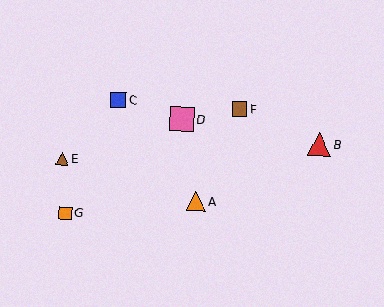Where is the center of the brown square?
The center of the brown square is at (239, 109).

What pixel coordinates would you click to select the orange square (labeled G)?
Click at (65, 213) to select the orange square G.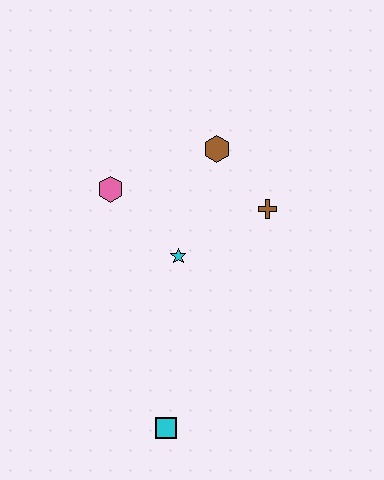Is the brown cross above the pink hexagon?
No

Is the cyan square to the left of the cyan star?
Yes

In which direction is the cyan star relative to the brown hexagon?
The cyan star is below the brown hexagon.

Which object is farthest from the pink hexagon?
The cyan square is farthest from the pink hexagon.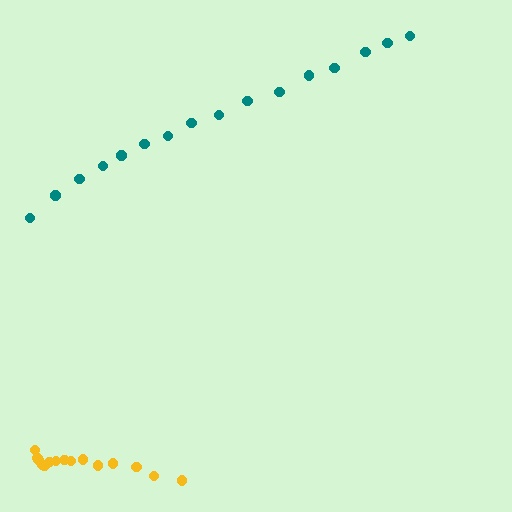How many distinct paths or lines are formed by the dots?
There are 2 distinct paths.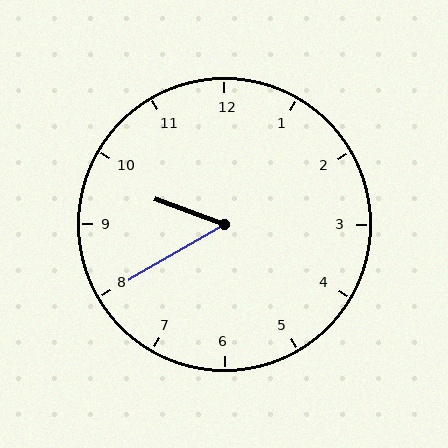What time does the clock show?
9:40.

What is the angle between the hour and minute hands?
Approximately 50 degrees.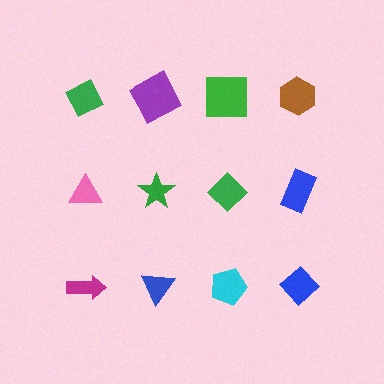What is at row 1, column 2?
A purple square.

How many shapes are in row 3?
4 shapes.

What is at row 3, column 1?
A magenta arrow.